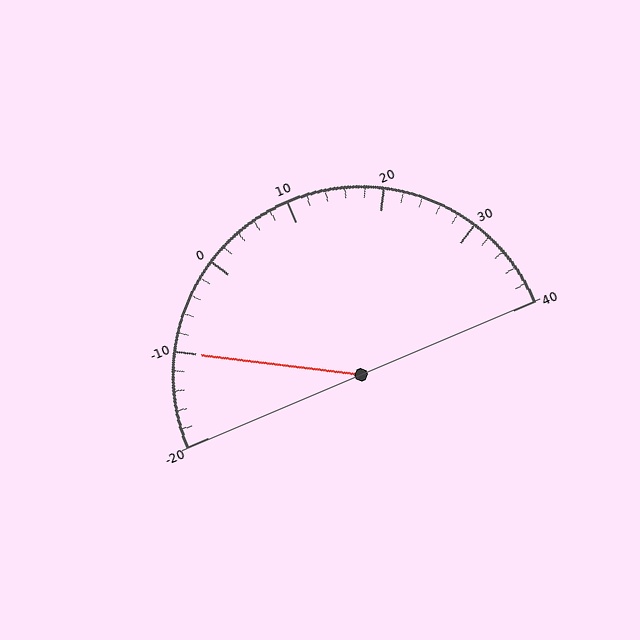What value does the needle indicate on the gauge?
The needle indicates approximately -10.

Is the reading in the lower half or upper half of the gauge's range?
The reading is in the lower half of the range (-20 to 40).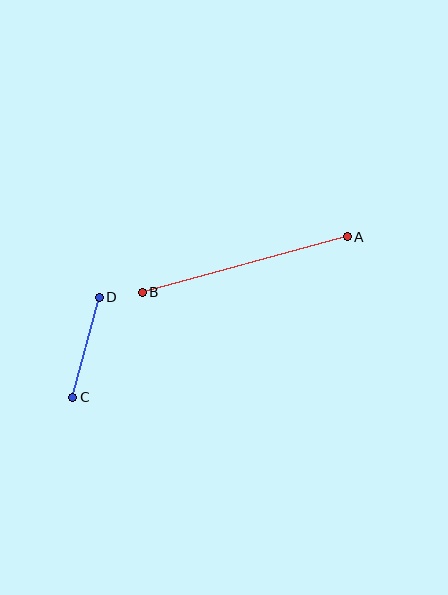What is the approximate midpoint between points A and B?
The midpoint is at approximately (245, 265) pixels.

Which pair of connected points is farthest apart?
Points A and B are farthest apart.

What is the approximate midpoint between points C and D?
The midpoint is at approximately (86, 347) pixels.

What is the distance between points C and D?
The distance is approximately 103 pixels.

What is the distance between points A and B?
The distance is approximately 212 pixels.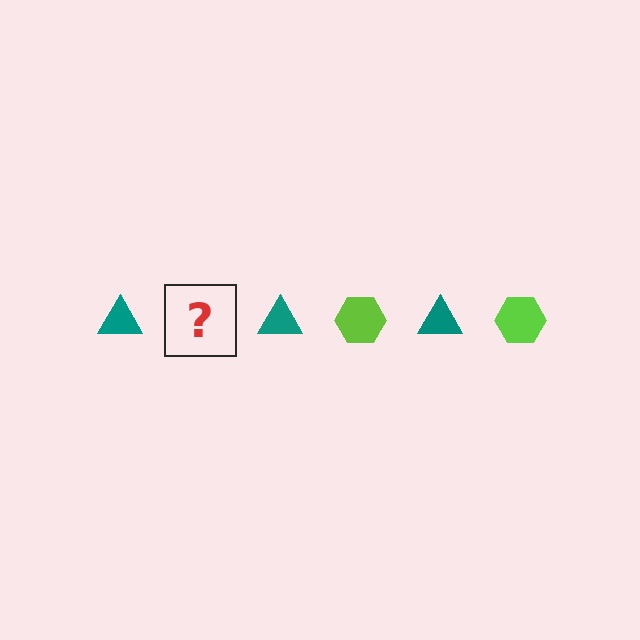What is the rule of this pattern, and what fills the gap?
The rule is that the pattern alternates between teal triangle and lime hexagon. The gap should be filled with a lime hexagon.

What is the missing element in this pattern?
The missing element is a lime hexagon.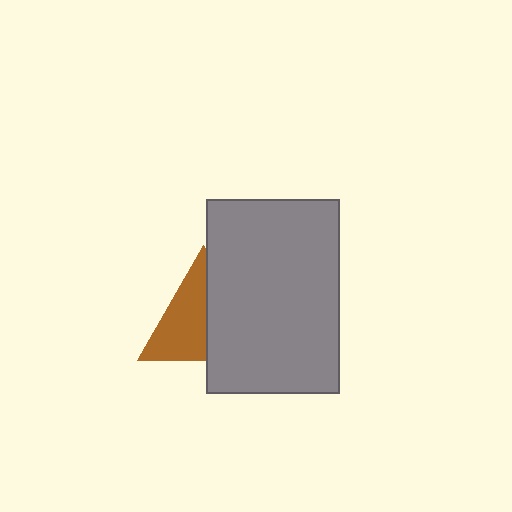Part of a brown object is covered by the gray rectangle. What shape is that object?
It is a triangle.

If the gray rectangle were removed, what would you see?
You would see the complete brown triangle.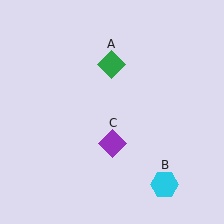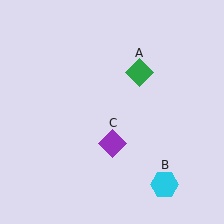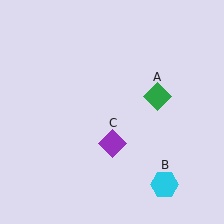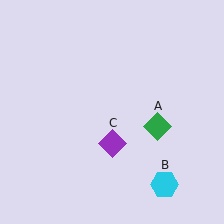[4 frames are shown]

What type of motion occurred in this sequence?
The green diamond (object A) rotated clockwise around the center of the scene.